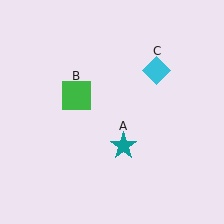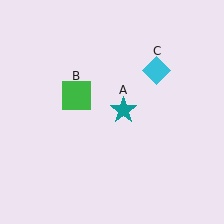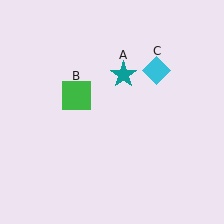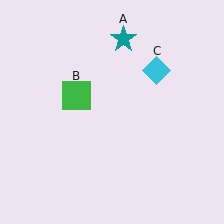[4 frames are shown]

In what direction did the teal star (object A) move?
The teal star (object A) moved up.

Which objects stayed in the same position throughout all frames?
Green square (object B) and cyan diamond (object C) remained stationary.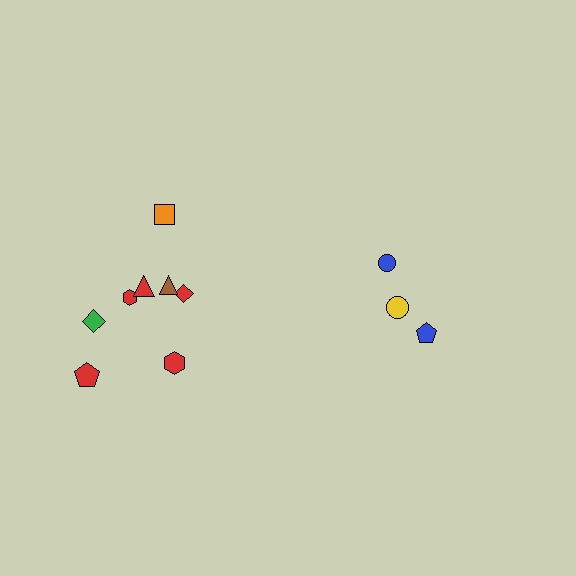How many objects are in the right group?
There are 3 objects.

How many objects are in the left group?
There are 8 objects.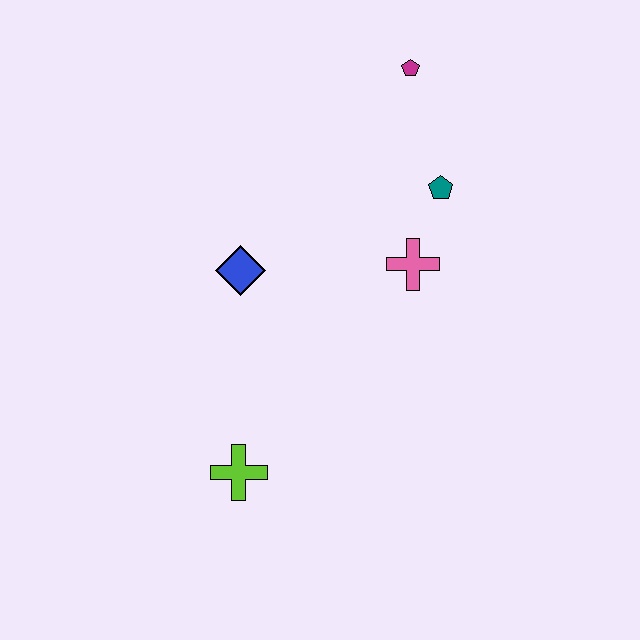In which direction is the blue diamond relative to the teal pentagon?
The blue diamond is to the left of the teal pentagon.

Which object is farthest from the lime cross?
The magenta pentagon is farthest from the lime cross.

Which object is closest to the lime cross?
The blue diamond is closest to the lime cross.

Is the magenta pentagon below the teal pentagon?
No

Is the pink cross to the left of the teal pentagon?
Yes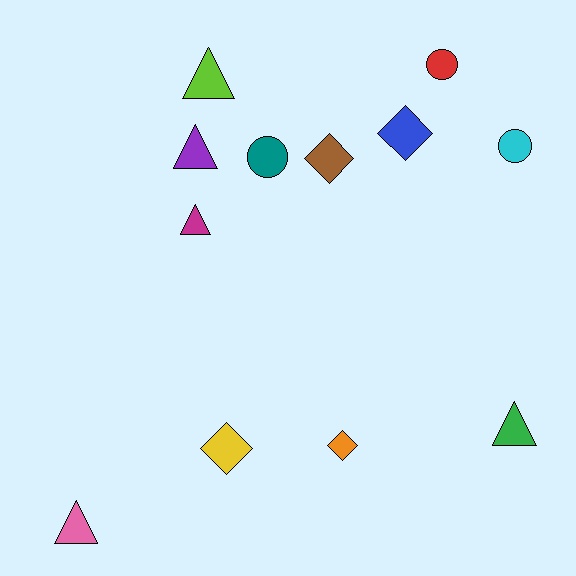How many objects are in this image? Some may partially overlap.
There are 12 objects.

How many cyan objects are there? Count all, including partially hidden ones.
There is 1 cyan object.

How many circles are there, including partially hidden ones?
There are 3 circles.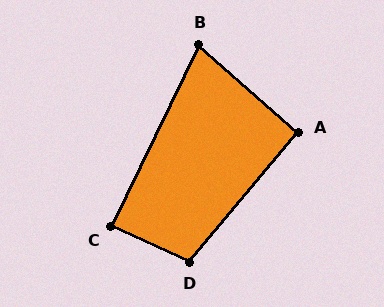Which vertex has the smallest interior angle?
B, at approximately 75 degrees.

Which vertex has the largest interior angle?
D, at approximately 105 degrees.